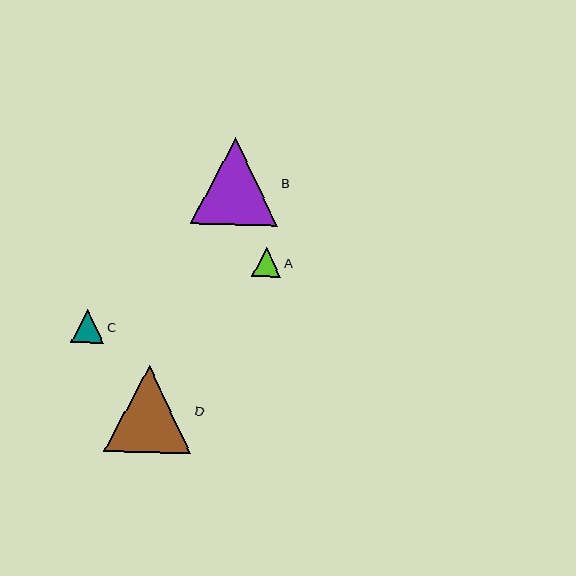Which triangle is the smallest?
Triangle A is the smallest with a size of approximately 29 pixels.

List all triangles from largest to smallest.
From largest to smallest: D, B, C, A.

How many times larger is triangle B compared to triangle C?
Triangle B is approximately 2.6 times the size of triangle C.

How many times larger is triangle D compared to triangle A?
Triangle D is approximately 3.0 times the size of triangle A.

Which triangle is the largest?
Triangle D is the largest with a size of approximately 87 pixels.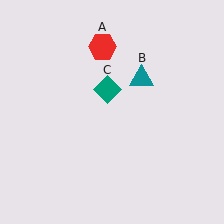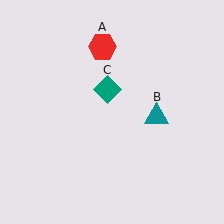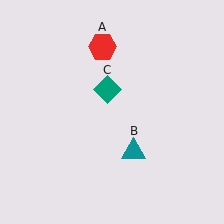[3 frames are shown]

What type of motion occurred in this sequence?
The teal triangle (object B) rotated clockwise around the center of the scene.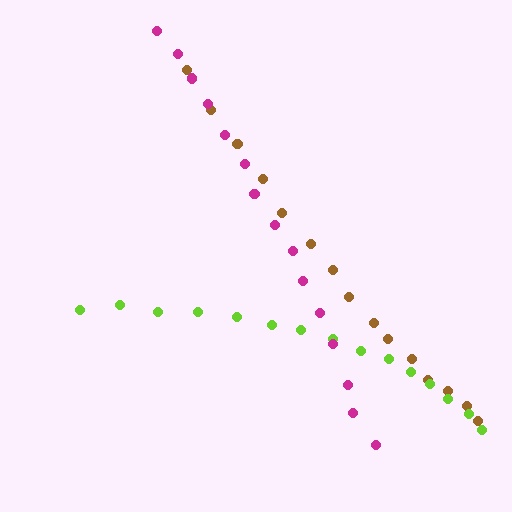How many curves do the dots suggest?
There are 3 distinct paths.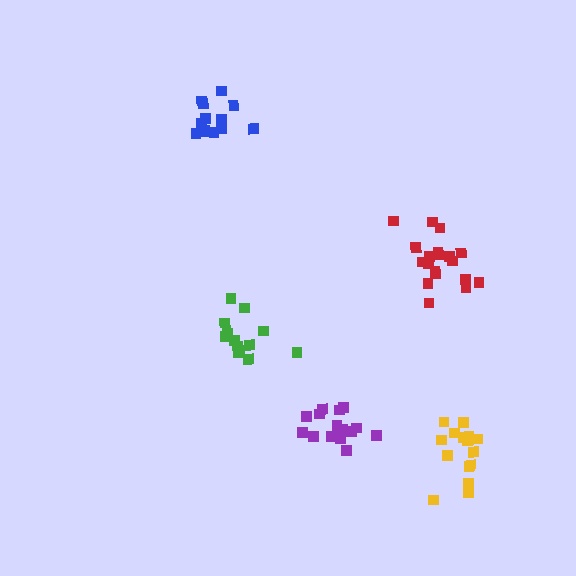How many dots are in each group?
Group 1: 19 dots, Group 2: 13 dots, Group 3: 16 dots, Group 4: 13 dots, Group 5: 16 dots (77 total).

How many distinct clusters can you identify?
There are 5 distinct clusters.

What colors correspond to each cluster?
The clusters are colored: red, green, purple, blue, yellow.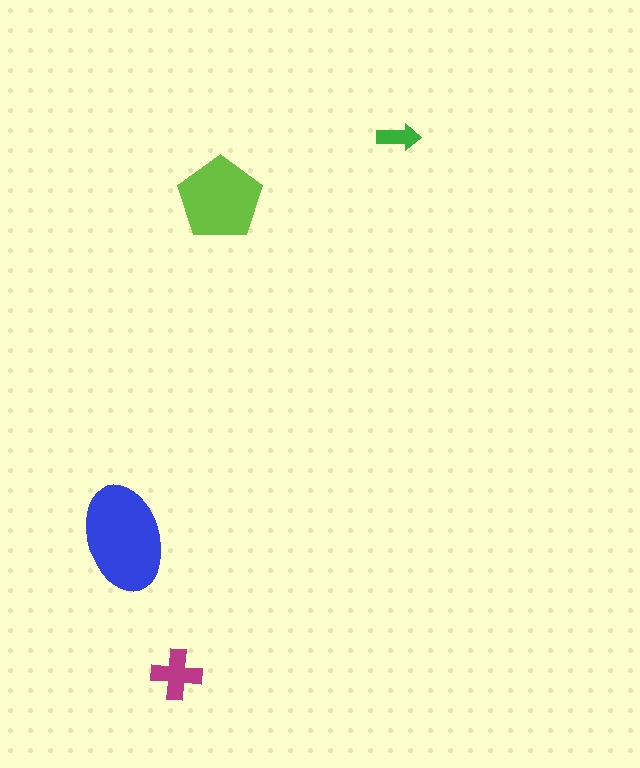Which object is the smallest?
The green arrow.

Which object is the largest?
The blue ellipse.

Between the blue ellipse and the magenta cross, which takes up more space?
The blue ellipse.